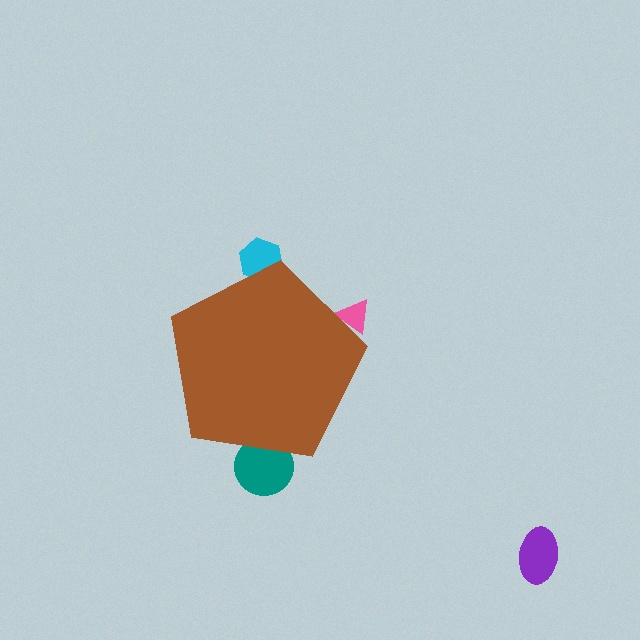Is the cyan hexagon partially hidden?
Yes, the cyan hexagon is partially hidden behind the brown pentagon.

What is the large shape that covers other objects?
A brown pentagon.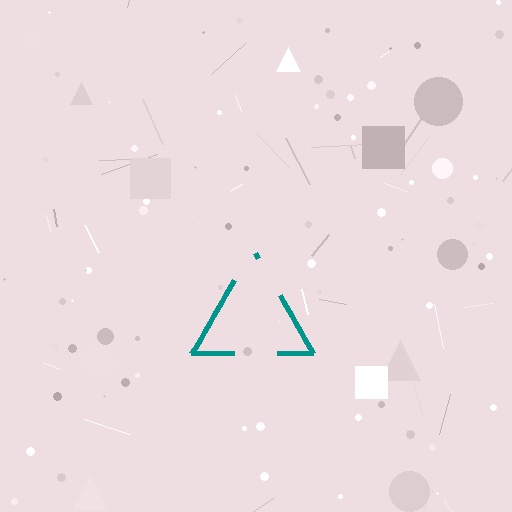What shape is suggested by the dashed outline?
The dashed outline suggests a triangle.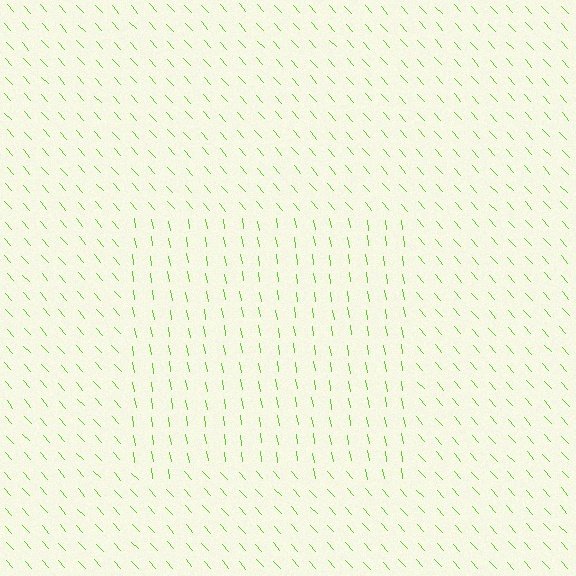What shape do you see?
I see a rectangle.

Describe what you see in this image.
The image is filled with small lime line segments. A rectangle region in the image has lines oriented differently from the surrounding lines, creating a visible texture boundary.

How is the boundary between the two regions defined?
The boundary is defined purely by a change in line orientation (approximately 32 degrees difference). All lines are the same color and thickness.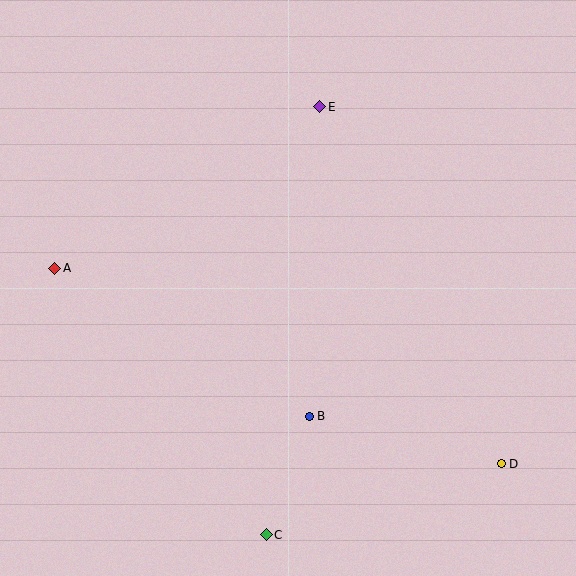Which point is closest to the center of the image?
Point B at (309, 416) is closest to the center.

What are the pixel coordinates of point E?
Point E is at (320, 107).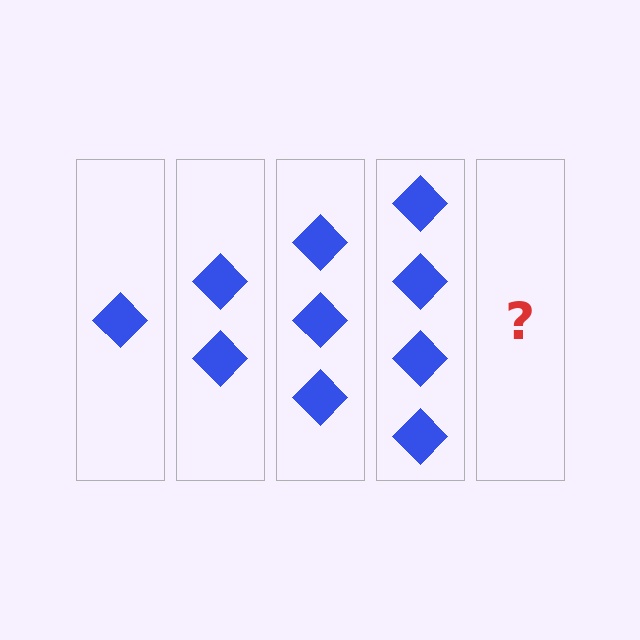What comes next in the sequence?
The next element should be 5 diamonds.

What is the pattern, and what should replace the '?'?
The pattern is that each step adds one more diamond. The '?' should be 5 diamonds.